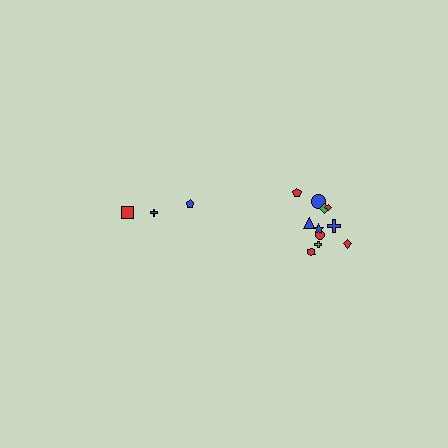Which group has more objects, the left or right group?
The right group.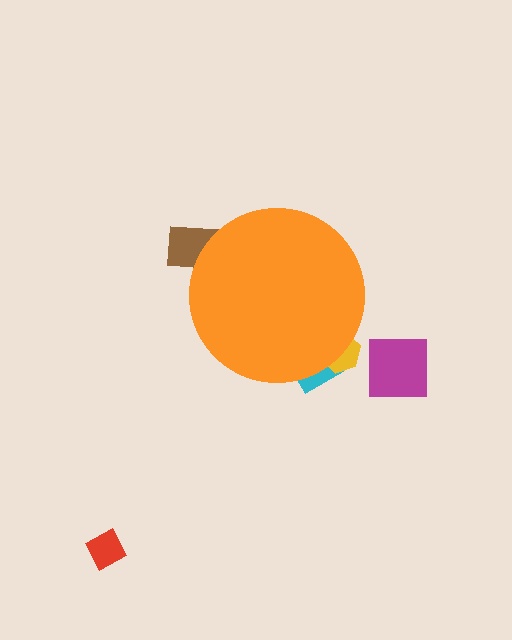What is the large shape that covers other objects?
An orange circle.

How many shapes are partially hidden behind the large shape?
3 shapes are partially hidden.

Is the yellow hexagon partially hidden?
Yes, the yellow hexagon is partially hidden behind the orange circle.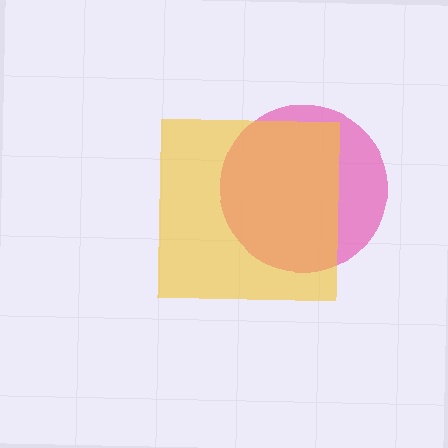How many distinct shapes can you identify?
There are 2 distinct shapes: a pink circle, a yellow square.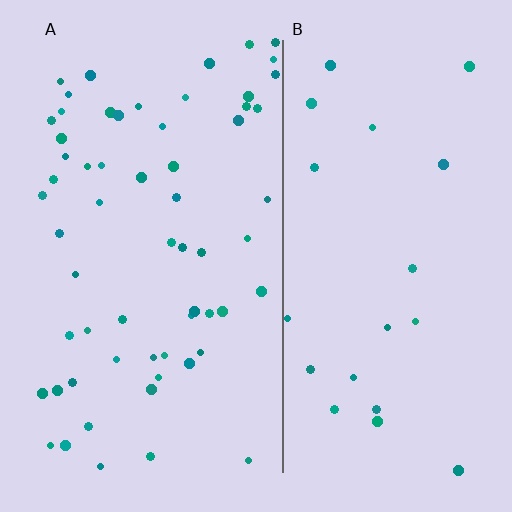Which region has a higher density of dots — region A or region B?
A (the left).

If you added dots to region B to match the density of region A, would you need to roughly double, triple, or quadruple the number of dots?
Approximately triple.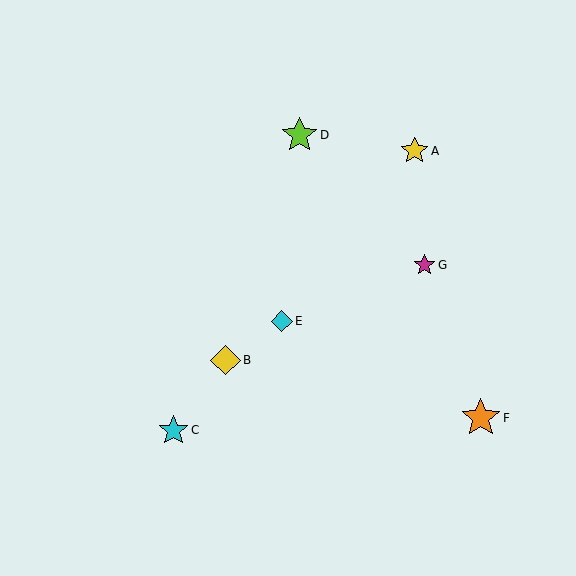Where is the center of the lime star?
The center of the lime star is at (300, 135).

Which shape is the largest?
The orange star (labeled F) is the largest.